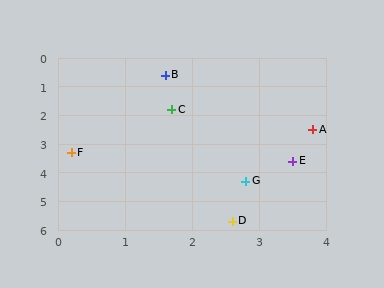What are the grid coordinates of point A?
Point A is at approximately (3.8, 2.5).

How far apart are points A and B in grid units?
Points A and B are about 2.9 grid units apart.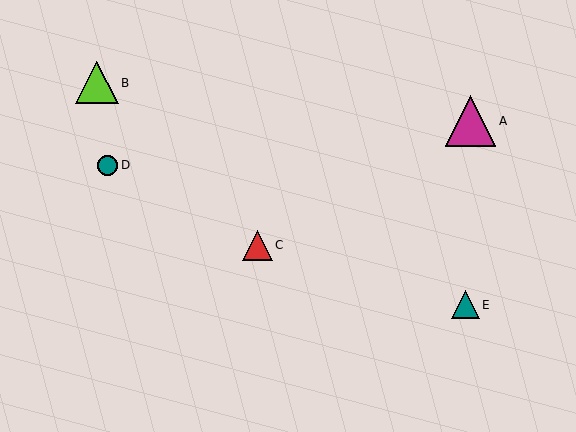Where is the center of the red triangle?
The center of the red triangle is at (257, 245).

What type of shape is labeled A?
Shape A is a magenta triangle.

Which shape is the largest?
The magenta triangle (labeled A) is the largest.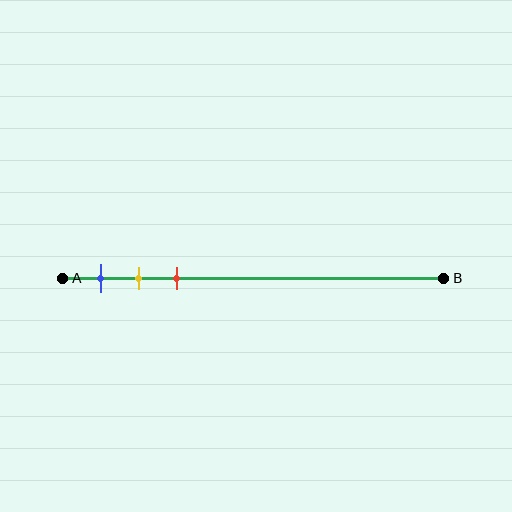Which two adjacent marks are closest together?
The yellow and red marks are the closest adjacent pair.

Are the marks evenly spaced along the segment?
Yes, the marks are approximately evenly spaced.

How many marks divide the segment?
There are 3 marks dividing the segment.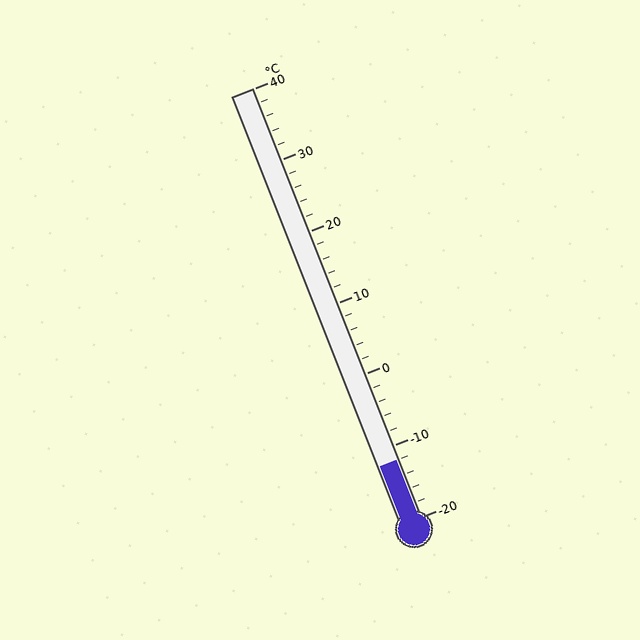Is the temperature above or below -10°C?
The temperature is below -10°C.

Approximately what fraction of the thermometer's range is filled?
The thermometer is filled to approximately 15% of its range.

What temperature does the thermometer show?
The thermometer shows approximately -12°C.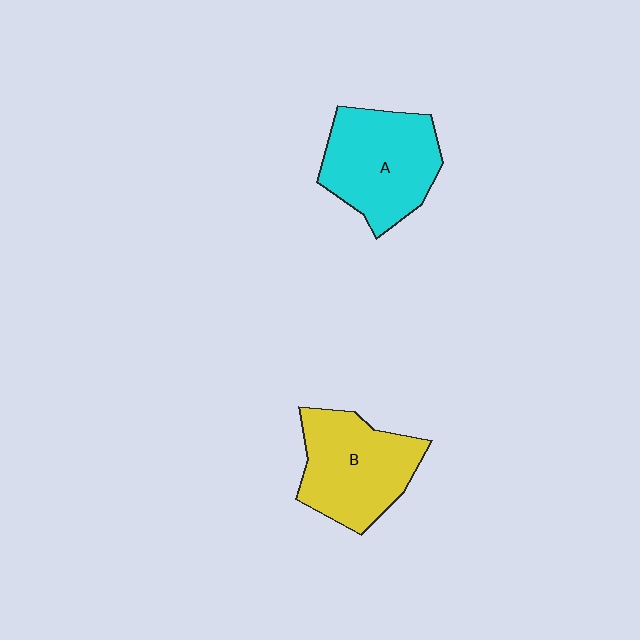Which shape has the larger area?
Shape A (cyan).